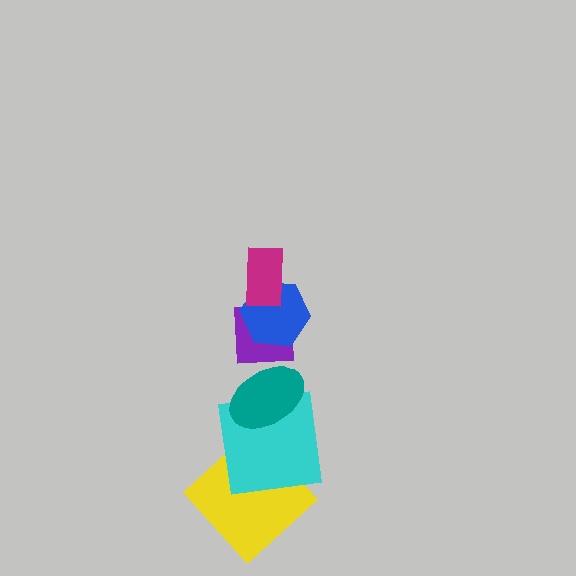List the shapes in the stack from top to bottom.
From top to bottom: the magenta rectangle, the blue hexagon, the purple square, the teal ellipse, the cyan square, the yellow diamond.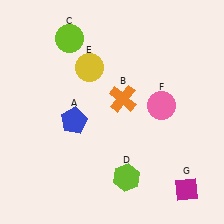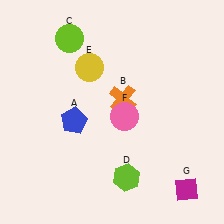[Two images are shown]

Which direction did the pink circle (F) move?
The pink circle (F) moved left.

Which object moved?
The pink circle (F) moved left.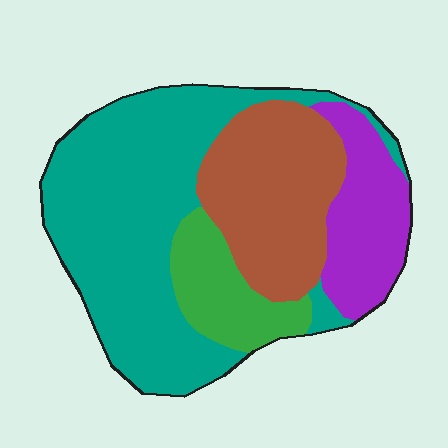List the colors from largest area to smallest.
From largest to smallest: teal, brown, purple, green.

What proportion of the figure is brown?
Brown takes up about one quarter (1/4) of the figure.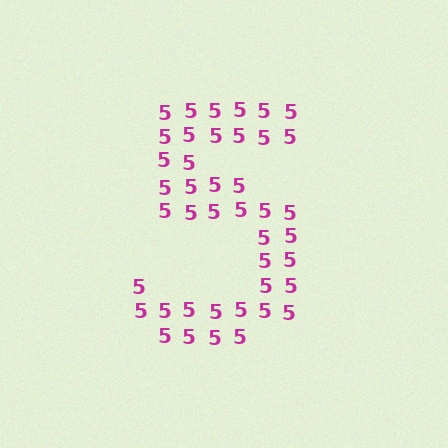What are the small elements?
The small elements are digit 5's.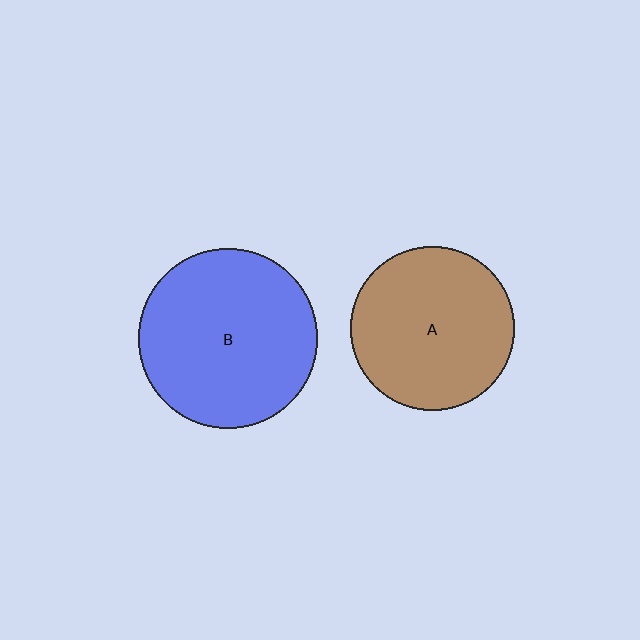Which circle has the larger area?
Circle B (blue).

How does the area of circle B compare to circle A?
Approximately 1.2 times.